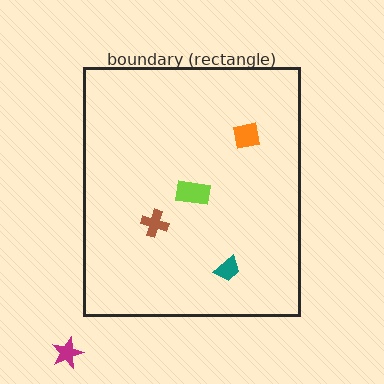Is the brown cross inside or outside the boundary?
Inside.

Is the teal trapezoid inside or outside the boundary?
Inside.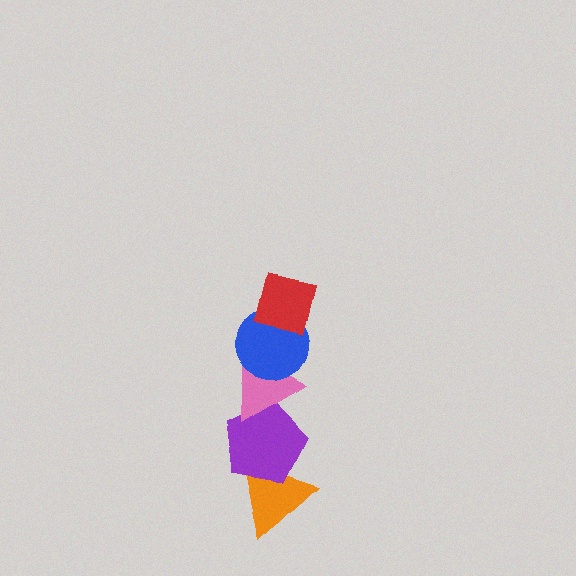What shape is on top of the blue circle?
The red square is on top of the blue circle.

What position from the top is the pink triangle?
The pink triangle is 3rd from the top.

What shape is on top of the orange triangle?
The purple pentagon is on top of the orange triangle.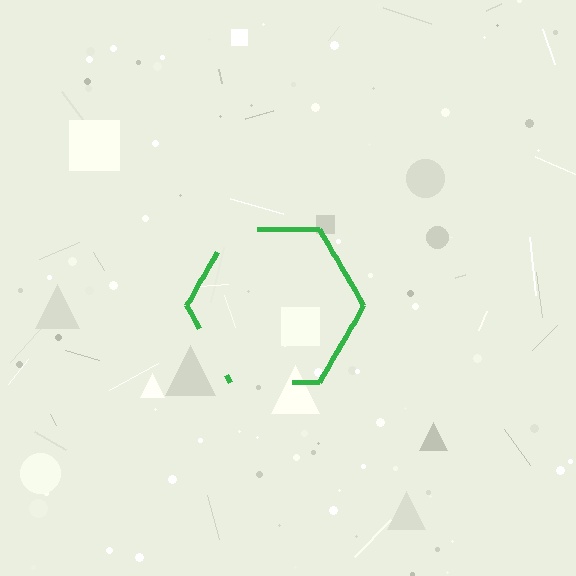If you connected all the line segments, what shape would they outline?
They would outline a hexagon.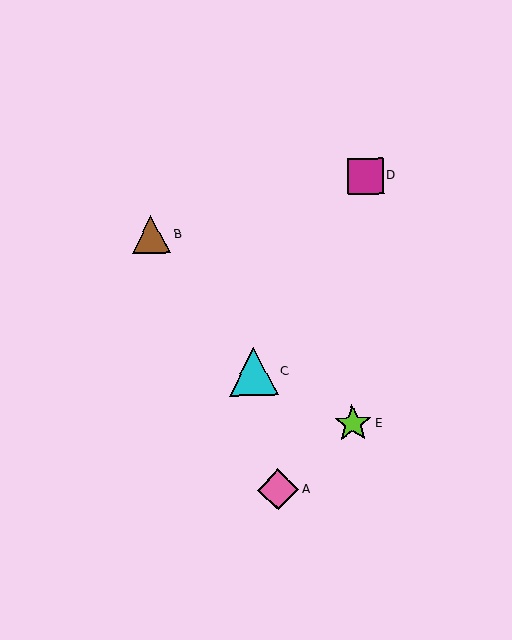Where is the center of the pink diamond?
The center of the pink diamond is at (278, 490).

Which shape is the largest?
The cyan triangle (labeled C) is the largest.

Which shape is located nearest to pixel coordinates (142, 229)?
The brown triangle (labeled B) at (151, 235) is nearest to that location.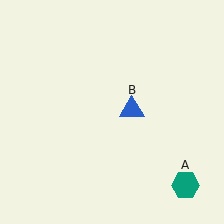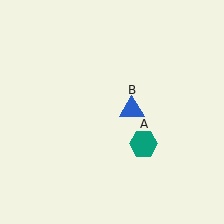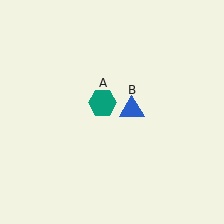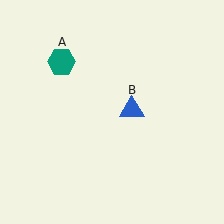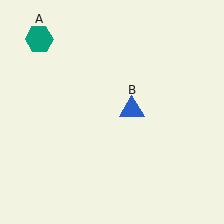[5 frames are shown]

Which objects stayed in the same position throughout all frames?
Blue triangle (object B) remained stationary.